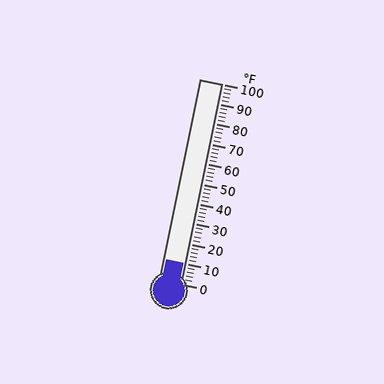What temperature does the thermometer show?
The thermometer shows approximately 10°F.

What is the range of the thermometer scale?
The thermometer scale ranges from 0°F to 100°F.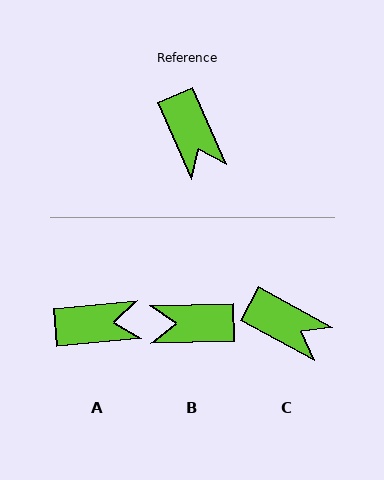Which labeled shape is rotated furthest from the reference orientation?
B, about 112 degrees away.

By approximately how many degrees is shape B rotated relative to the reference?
Approximately 112 degrees clockwise.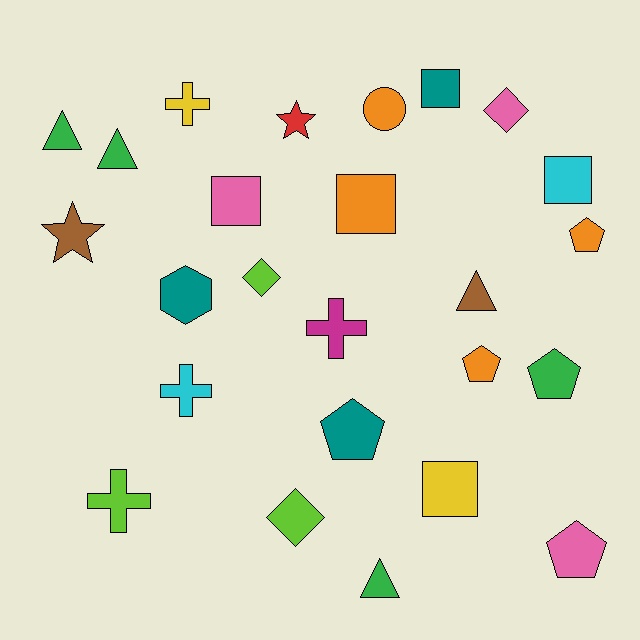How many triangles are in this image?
There are 4 triangles.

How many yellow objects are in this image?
There are 2 yellow objects.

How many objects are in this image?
There are 25 objects.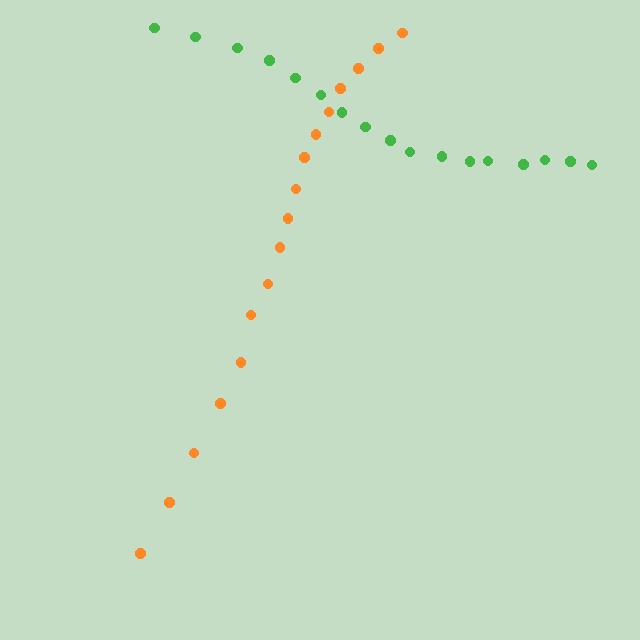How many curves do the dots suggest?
There are 2 distinct paths.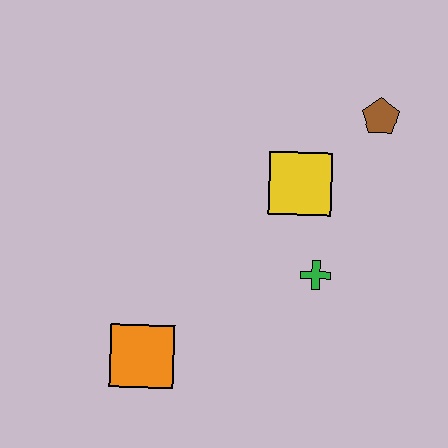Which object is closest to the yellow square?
The green cross is closest to the yellow square.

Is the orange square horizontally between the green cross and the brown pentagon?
No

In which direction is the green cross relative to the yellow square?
The green cross is below the yellow square.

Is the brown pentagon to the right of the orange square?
Yes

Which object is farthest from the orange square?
The brown pentagon is farthest from the orange square.